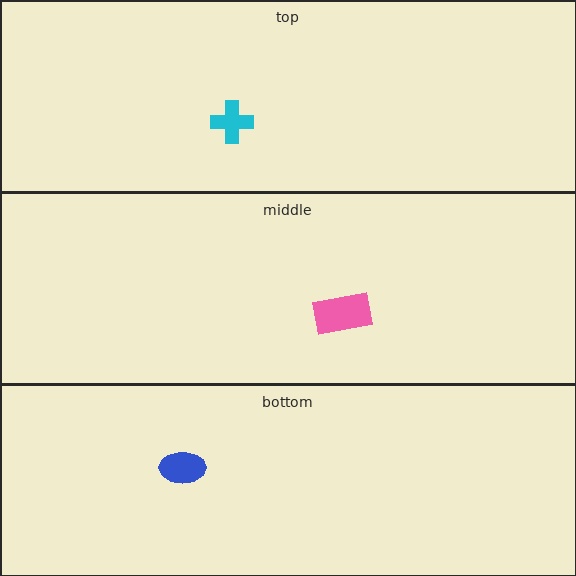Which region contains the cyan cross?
The top region.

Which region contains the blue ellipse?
The bottom region.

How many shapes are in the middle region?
1.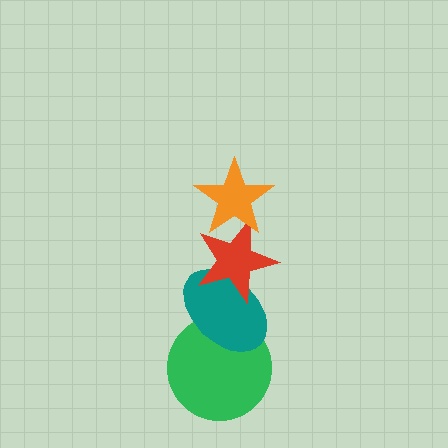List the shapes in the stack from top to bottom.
From top to bottom: the orange star, the red star, the teal ellipse, the green circle.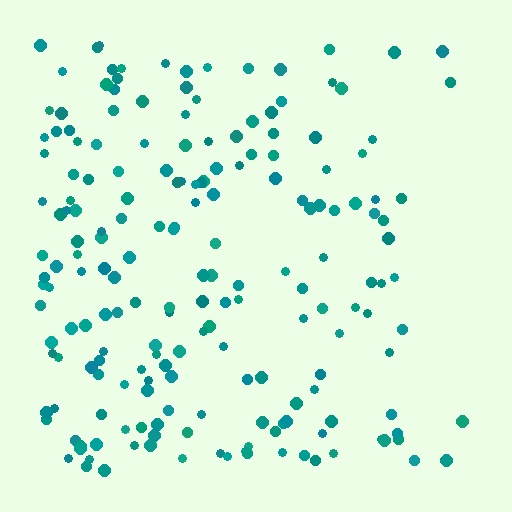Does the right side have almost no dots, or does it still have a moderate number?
Still a moderate number, just noticeably fewer than the left.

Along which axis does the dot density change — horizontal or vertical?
Horizontal.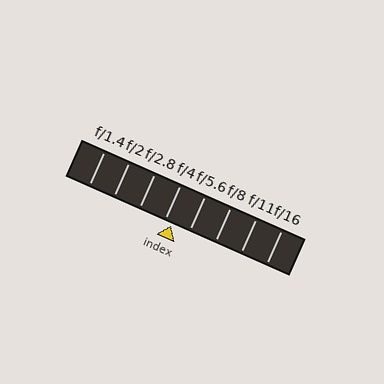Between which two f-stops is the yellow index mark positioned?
The index mark is between f/4 and f/5.6.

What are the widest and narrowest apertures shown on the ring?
The widest aperture shown is f/1.4 and the narrowest is f/16.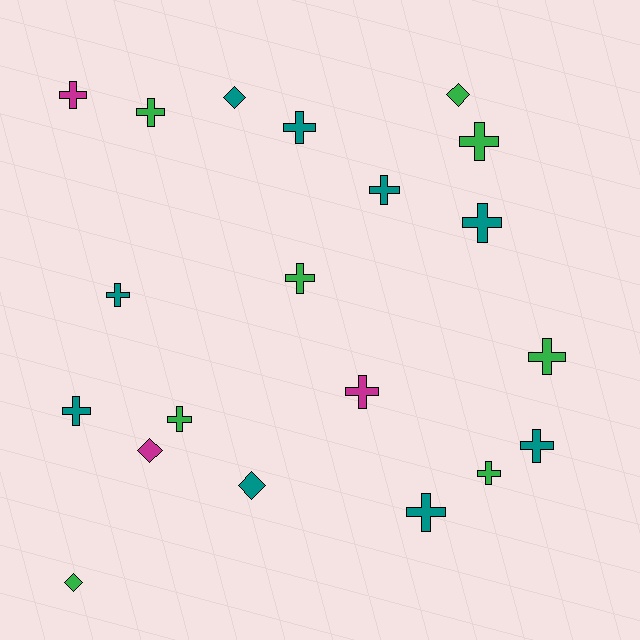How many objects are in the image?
There are 20 objects.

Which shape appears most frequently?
Cross, with 15 objects.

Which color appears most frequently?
Teal, with 9 objects.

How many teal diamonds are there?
There are 2 teal diamonds.